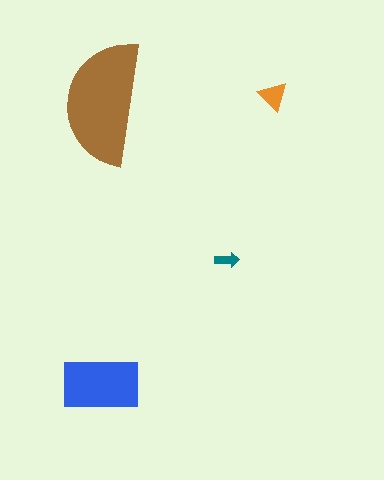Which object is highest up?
The orange triangle is topmost.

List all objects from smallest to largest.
The teal arrow, the orange triangle, the blue rectangle, the brown semicircle.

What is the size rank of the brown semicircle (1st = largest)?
1st.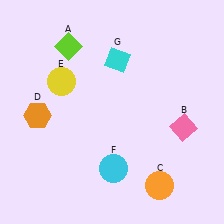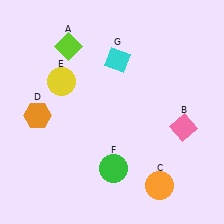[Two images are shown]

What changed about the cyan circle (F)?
In Image 1, F is cyan. In Image 2, it changed to green.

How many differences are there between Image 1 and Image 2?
There is 1 difference between the two images.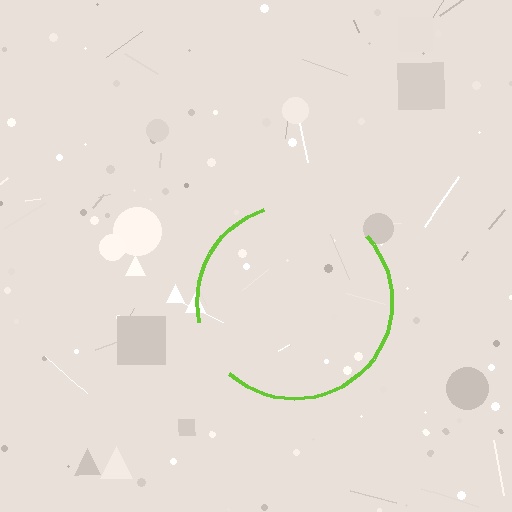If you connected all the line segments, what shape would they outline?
They would outline a circle.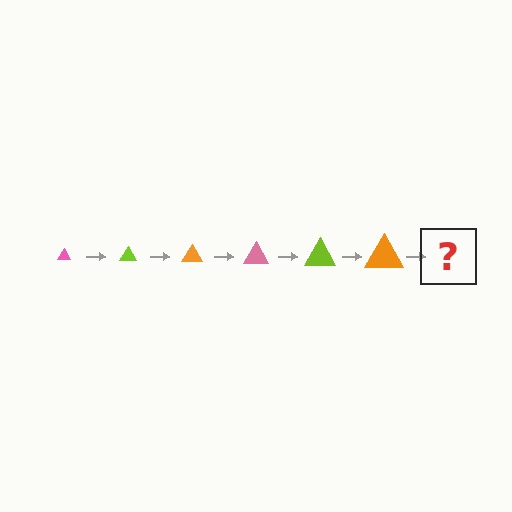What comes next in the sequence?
The next element should be a pink triangle, larger than the previous one.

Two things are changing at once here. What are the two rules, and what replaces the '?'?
The two rules are that the triangle grows larger each step and the color cycles through pink, lime, and orange. The '?' should be a pink triangle, larger than the previous one.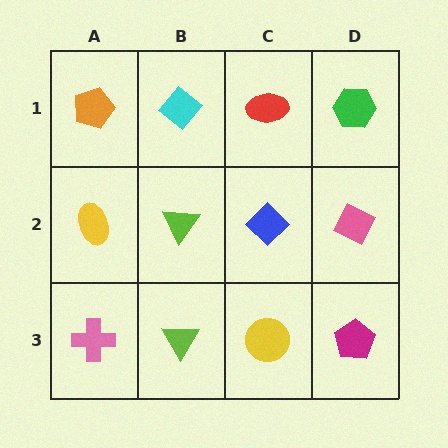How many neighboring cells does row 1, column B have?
3.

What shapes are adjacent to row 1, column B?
A lime triangle (row 2, column B), an orange pentagon (row 1, column A), a red ellipse (row 1, column C).